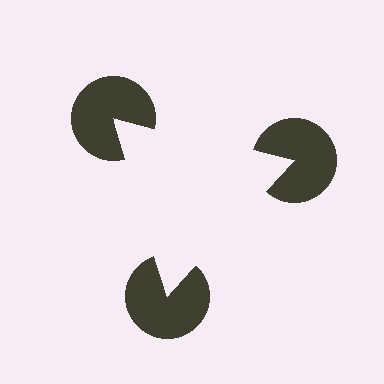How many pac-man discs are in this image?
There are 3 — one at each vertex of the illusory triangle.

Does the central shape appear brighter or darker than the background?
It typically appears slightly brighter than the background, even though no actual brightness change is drawn.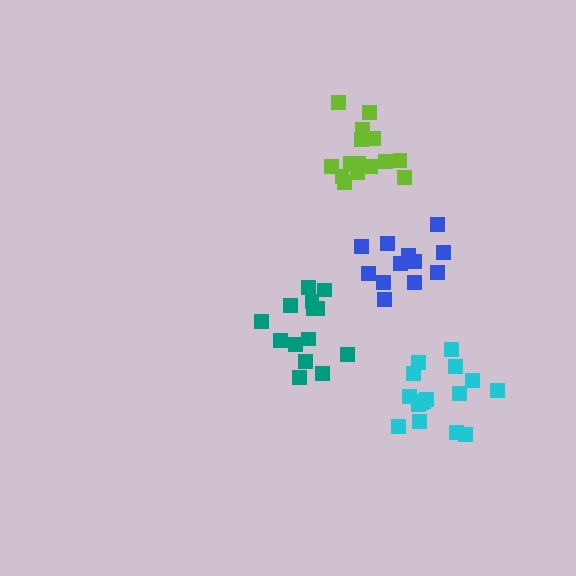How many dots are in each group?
Group 1: 14 dots, Group 2: 12 dots, Group 3: 15 dots, Group 4: 16 dots (57 total).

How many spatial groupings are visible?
There are 4 spatial groupings.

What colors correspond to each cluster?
The clusters are colored: teal, blue, lime, cyan.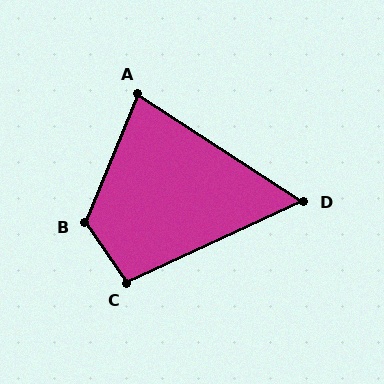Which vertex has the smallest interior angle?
D, at approximately 58 degrees.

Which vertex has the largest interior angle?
B, at approximately 122 degrees.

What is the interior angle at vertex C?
Approximately 100 degrees (obtuse).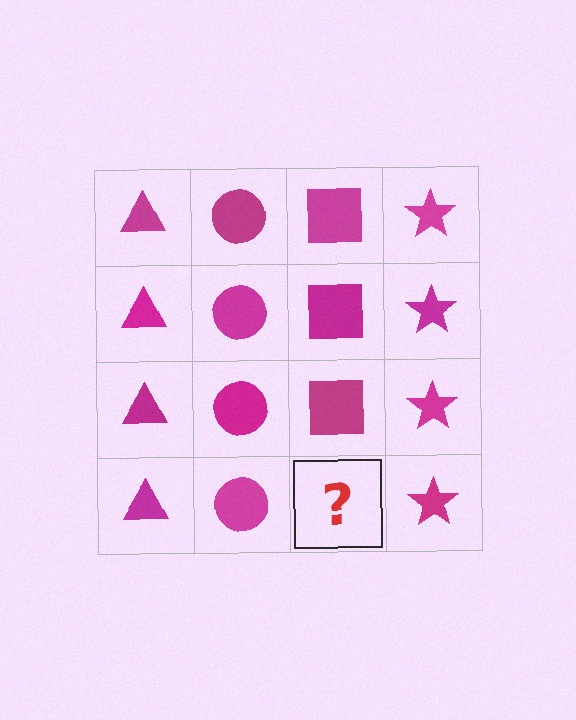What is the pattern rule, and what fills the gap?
The rule is that each column has a consistent shape. The gap should be filled with a magenta square.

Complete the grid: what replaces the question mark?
The question mark should be replaced with a magenta square.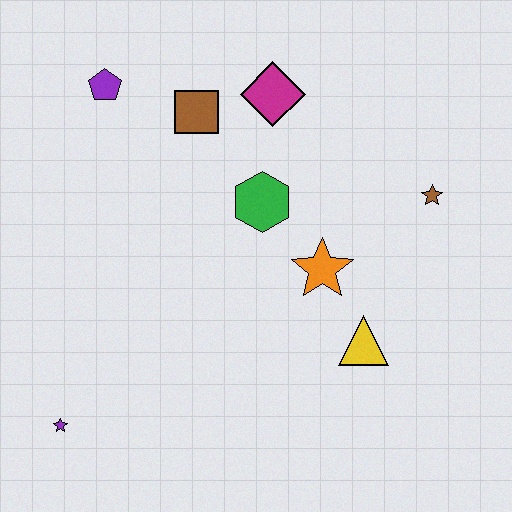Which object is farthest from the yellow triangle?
The purple pentagon is farthest from the yellow triangle.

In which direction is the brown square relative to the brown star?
The brown square is to the left of the brown star.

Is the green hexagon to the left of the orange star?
Yes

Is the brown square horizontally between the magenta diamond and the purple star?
Yes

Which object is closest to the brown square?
The magenta diamond is closest to the brown square.